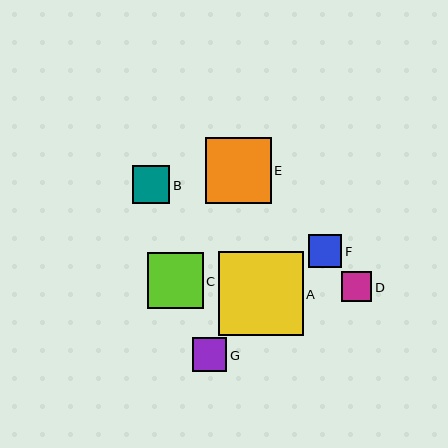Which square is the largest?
Square A is the largest with a size of approximately 85 pixels.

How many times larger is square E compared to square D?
Square E is approximately 2.2 times the size of square D.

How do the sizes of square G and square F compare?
Square G and square F are approximately the same size.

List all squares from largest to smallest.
From largest to smallest: A, E, C, B, G, F, D.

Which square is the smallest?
Square D is the smallest with a size of approximately 30 pixels.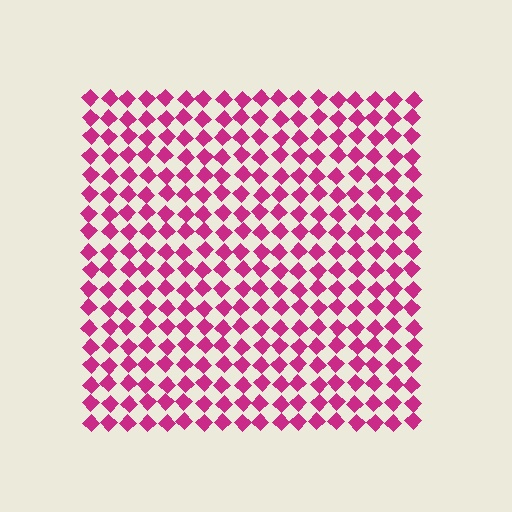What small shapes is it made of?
It is made of small diamonds.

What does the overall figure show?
The overall figure shows a square.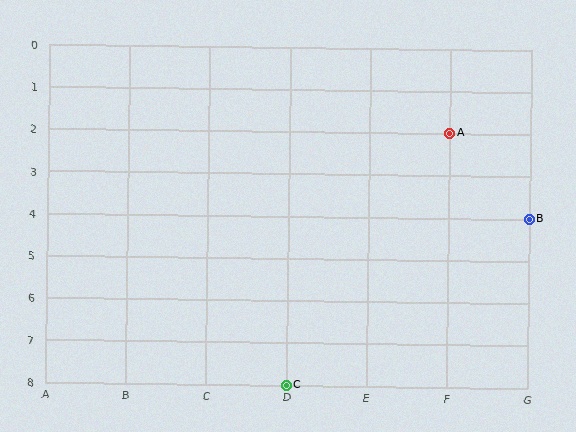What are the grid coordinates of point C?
Point C is at grid coordinates (D, 8).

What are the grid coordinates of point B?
Point B is at grid coordinates (G, 4).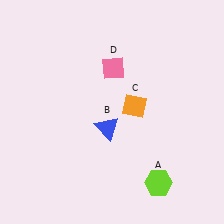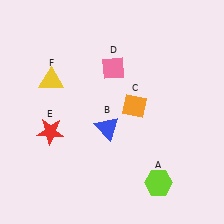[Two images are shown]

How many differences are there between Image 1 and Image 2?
There are 2 differences between the two images.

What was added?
A red star (E), a yellow triangle (F) were added in Image 2.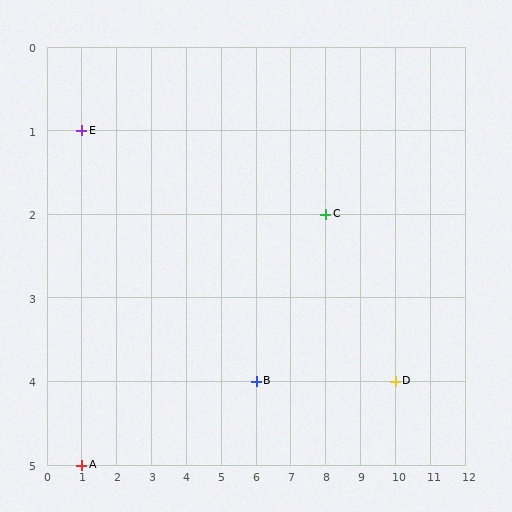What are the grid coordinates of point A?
Point A is at grid coordinates (1, 5).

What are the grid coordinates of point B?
Point B is at grid coordinates (6, 4).